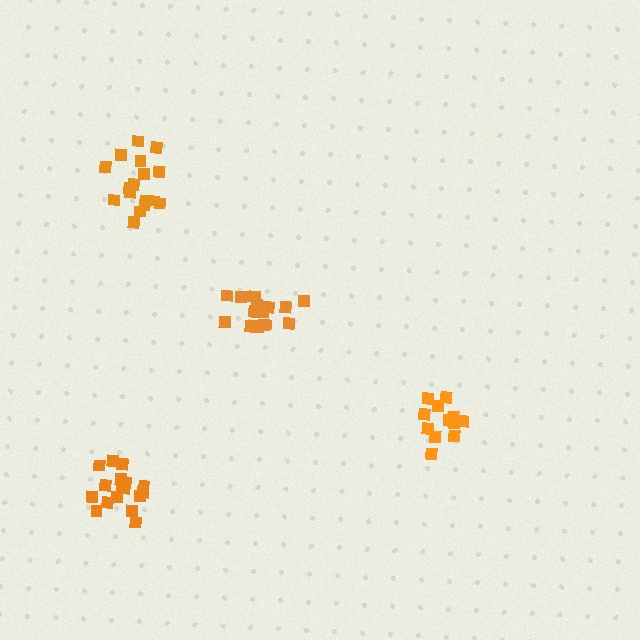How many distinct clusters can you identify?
There are 4 distinct clusters.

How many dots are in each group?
Group 1: 17 dots, Group 2: 18 dots, Group 3: 13 dots, Group 4: 17 dots (65 total).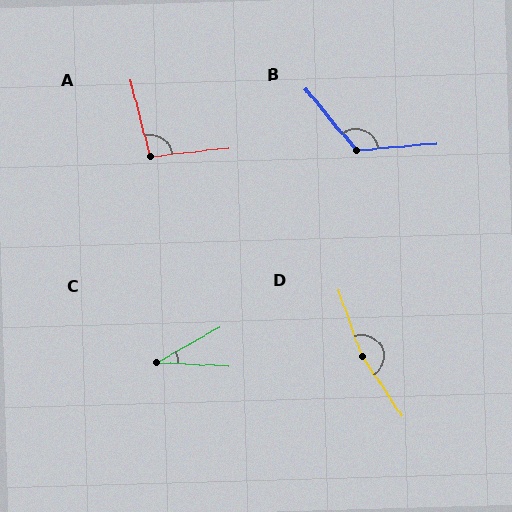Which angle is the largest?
D, at approximately 166 degrees.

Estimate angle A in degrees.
Approximately 98 degrees.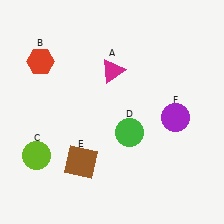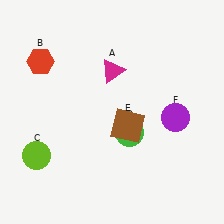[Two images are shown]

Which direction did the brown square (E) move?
The brown square (E) moved right.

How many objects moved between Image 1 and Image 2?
1 object moved between the two images.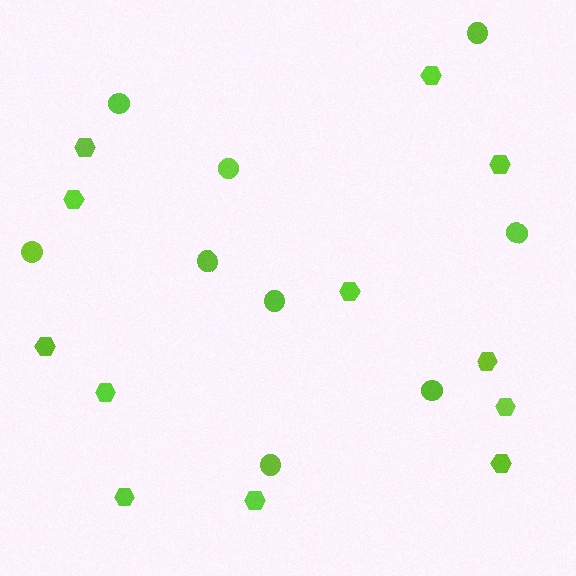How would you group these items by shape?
There are 2 groups: one group of hexagons (12) and one group of circles (9).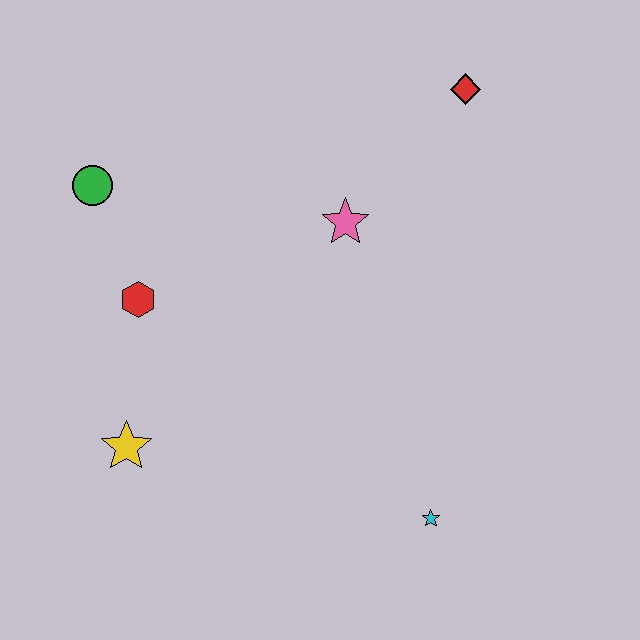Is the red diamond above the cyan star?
Yes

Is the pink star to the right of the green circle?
Yes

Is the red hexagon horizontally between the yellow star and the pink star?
Yes